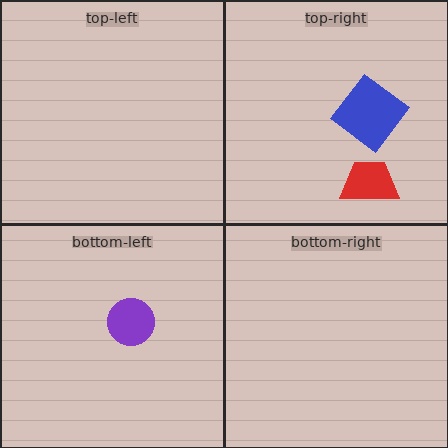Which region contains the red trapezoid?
The top-right region.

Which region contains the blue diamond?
The top-right region.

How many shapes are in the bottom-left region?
1.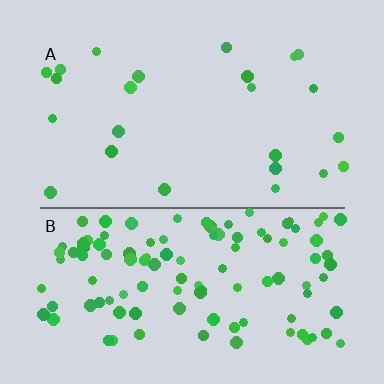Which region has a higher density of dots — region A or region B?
B (the bottom).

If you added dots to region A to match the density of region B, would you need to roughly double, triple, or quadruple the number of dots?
Approximately quadruple.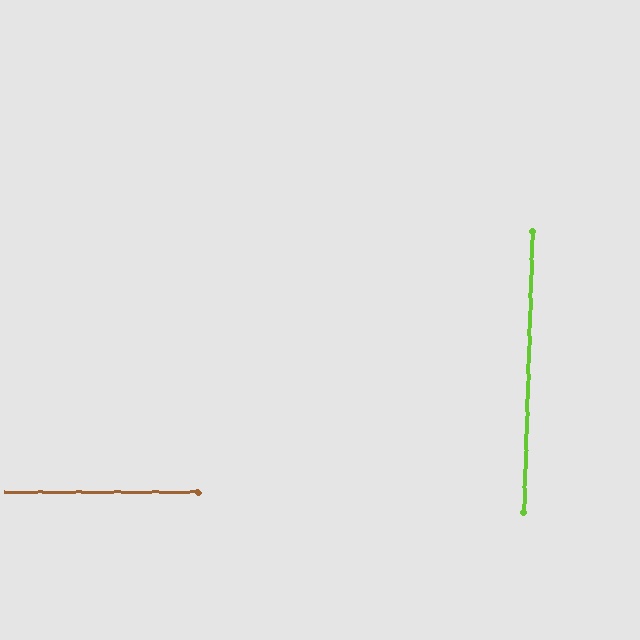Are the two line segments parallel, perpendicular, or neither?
Perpendicular — they meet at approximately 88°.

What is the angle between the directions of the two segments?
Approximately 88 degrees.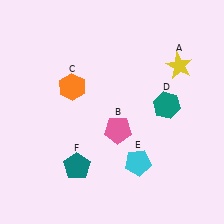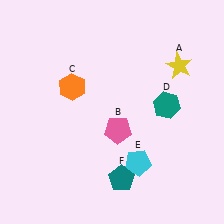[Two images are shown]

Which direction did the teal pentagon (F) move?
The teal pentagon (F) moved right.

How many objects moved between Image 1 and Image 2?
1 object moved between the two images.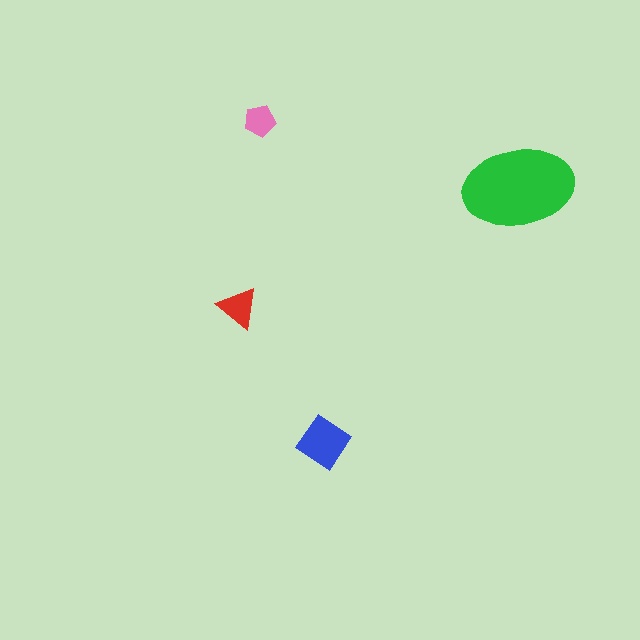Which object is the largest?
The green ellipse.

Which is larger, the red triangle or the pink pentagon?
The red triangle.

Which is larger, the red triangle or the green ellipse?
The green ellipse.